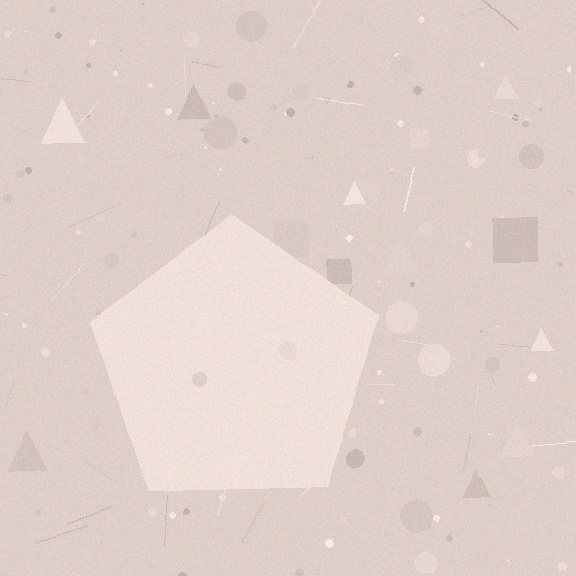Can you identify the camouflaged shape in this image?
The camouflaged shape is a pentagon.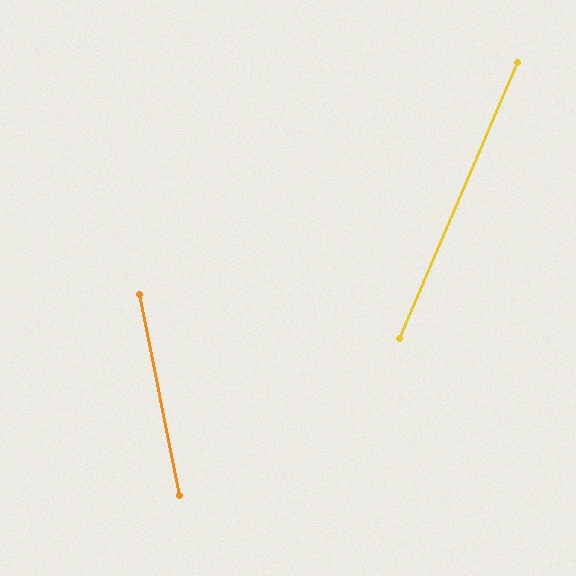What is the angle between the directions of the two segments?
Approximately 34 degrees.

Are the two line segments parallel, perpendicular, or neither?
Neither parallel nor perpendicular — they differ by about 34°.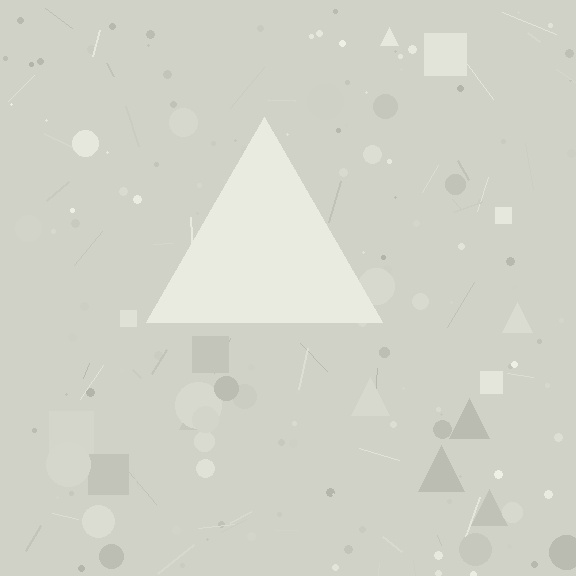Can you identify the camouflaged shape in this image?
The camouflaged shape is a triangle.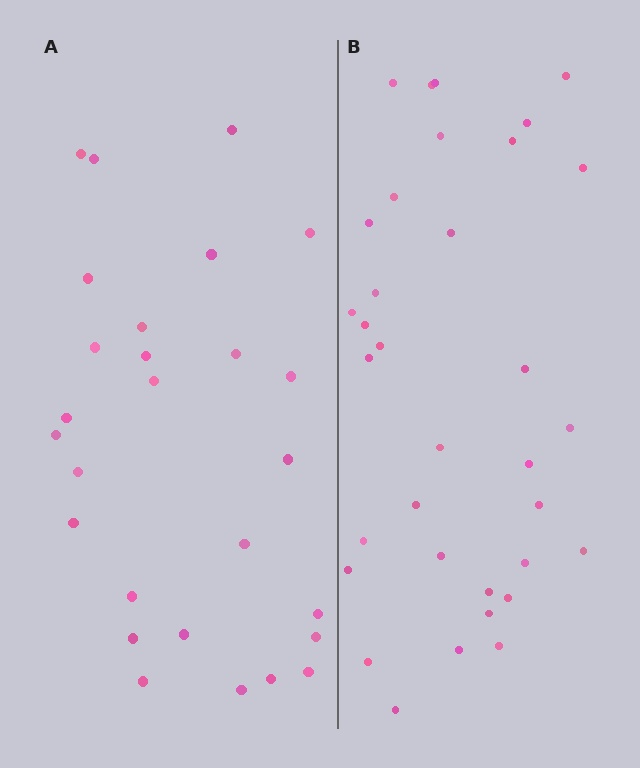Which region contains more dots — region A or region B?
Region B (the right region) has more dots.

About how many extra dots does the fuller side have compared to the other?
Region B has roughly 8 or so more dots than region A.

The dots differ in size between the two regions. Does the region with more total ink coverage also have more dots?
No. Region A has more total ink coverage because its dots are larger, but region B actually contains more individual dots. Total area can be misleading — the number of items is what matters here.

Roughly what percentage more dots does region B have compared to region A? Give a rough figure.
About 25% more.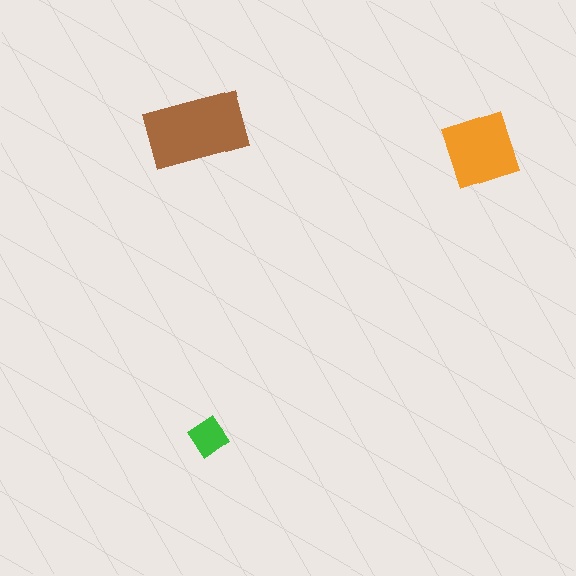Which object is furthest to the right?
The orange square is rightmost.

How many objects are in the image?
There are 3 objects in the image.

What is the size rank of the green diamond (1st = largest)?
3rd.